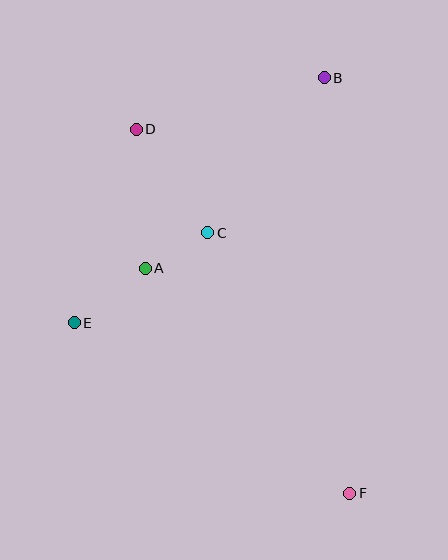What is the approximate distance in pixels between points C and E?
The distance between C and E is approximately 161 pixels.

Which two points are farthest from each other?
Points D and F are farthest from each other.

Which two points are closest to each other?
Points A and C are closest to each other.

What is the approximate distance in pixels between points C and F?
The distance between C and F is approximately 297 pixels.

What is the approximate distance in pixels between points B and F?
The distance between B and F is approximately 417 pixels.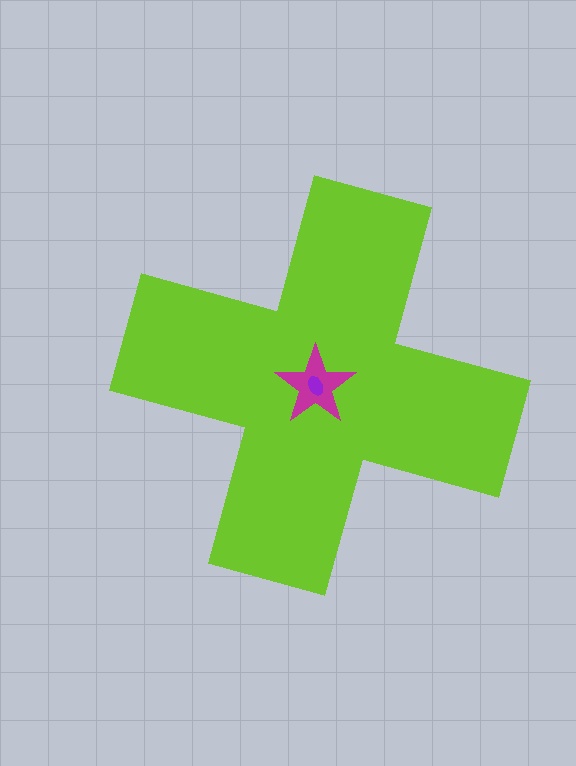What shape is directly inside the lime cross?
The magenta star.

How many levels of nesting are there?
3.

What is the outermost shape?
The lime cross.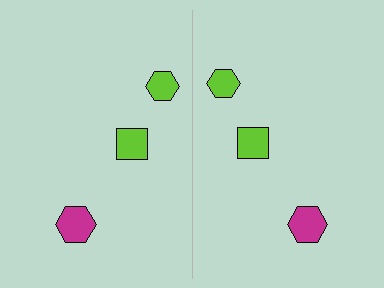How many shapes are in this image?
There are 6 shapes in this image.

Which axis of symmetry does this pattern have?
The pattern has a vertical axis of symmetry running through the center of the image.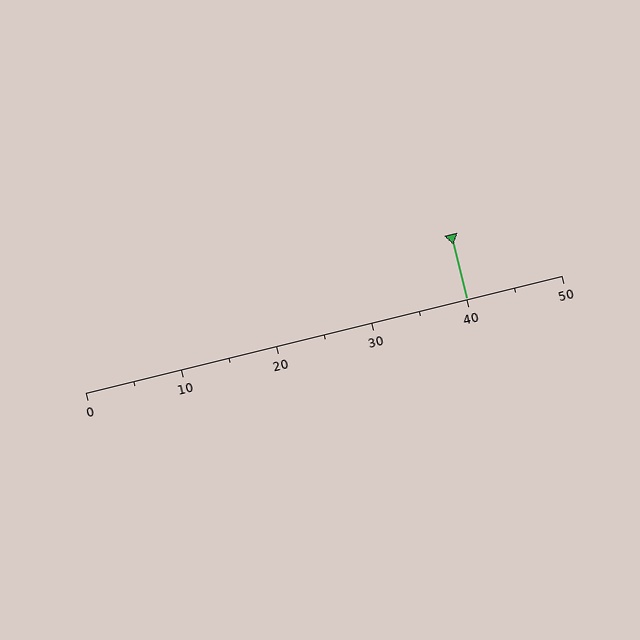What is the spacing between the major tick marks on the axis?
The major ticks are spaced 10 apart.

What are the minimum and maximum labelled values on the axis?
The axis runs from 0 to 50.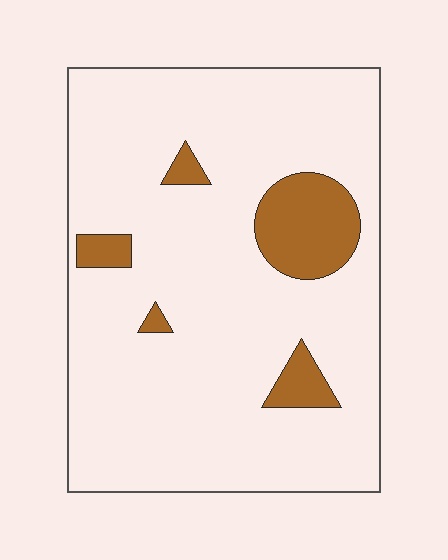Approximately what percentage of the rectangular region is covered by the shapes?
Approximately 10%.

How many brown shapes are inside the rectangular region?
5.